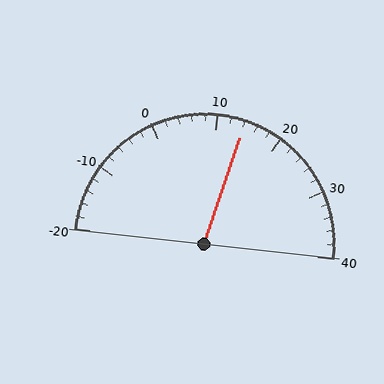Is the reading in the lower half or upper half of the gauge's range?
The reading is in the upper half of the range (-20 to 40).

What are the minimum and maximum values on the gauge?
The gauge ranges from -20 to 40.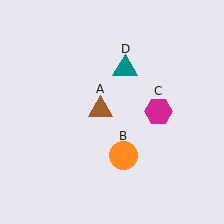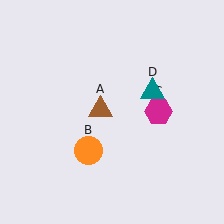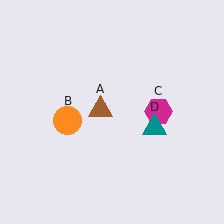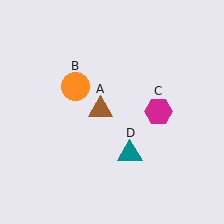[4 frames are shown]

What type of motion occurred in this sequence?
The orange circle (object B), teal triangle (object D) rotated clockwise around the center of the scene.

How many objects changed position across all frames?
2 objects changed position: orange circle (object B), teal triangle (object D).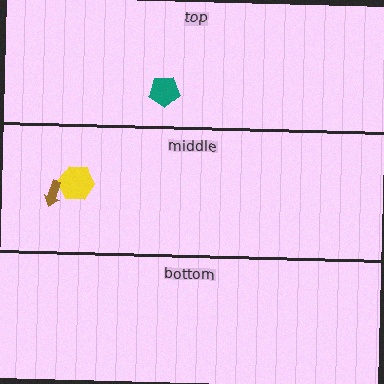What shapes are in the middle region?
The yellow hexagon, the brown arrow.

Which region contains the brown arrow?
The middle region.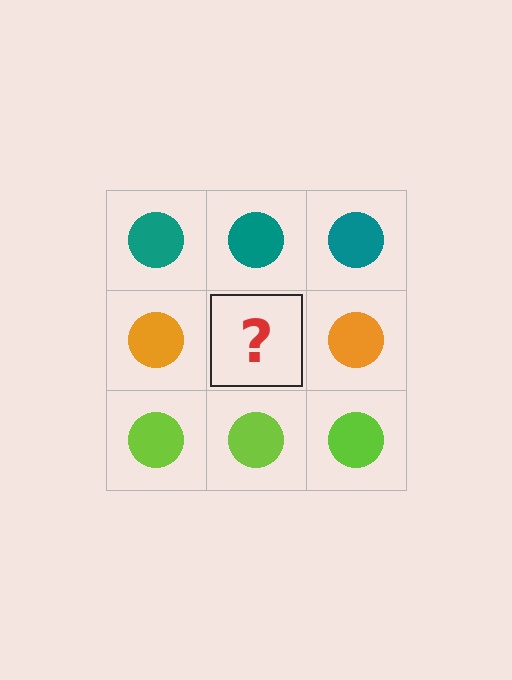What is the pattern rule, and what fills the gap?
The rule is that each row has a consistent color. The gap should be filled with an orange circle.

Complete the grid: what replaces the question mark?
The question mark should be replaced with an orange circle.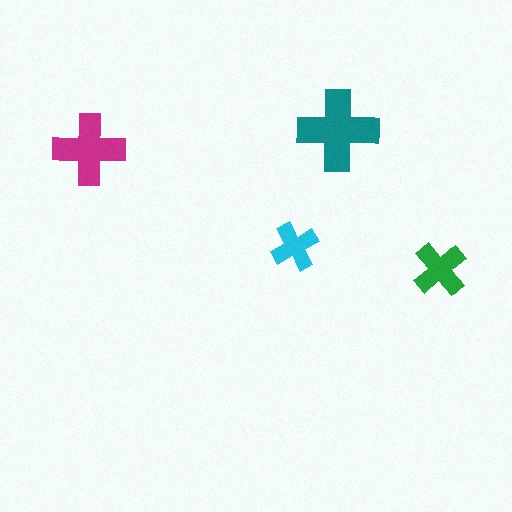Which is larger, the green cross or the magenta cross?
The magenta one.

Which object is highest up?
The teal cross is topmost.